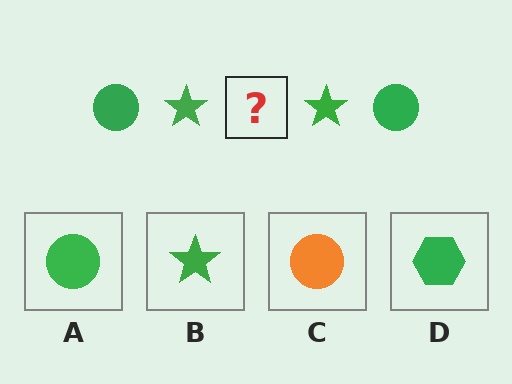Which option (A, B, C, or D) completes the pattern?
A.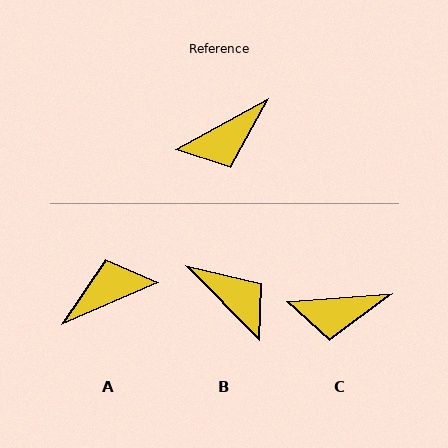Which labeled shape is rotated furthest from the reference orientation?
A, about 175 degrees away.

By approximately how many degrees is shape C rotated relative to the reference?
Approximately 24 degrees clockwise.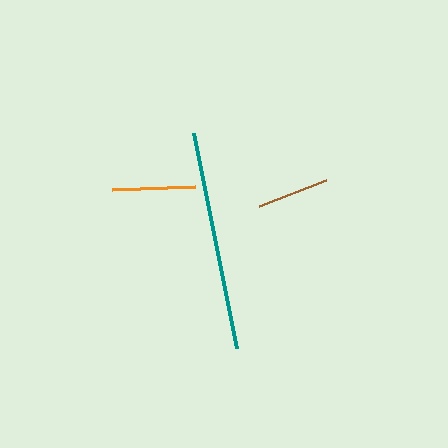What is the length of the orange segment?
The orange segment is approximately 82 pixels long.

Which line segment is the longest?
The teal line is the longest at approximately 220 pixels.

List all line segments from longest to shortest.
From longest to shortest: teal, orange, brown.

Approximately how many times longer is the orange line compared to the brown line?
The orange line is approximately 1.1 times the length of the brown line.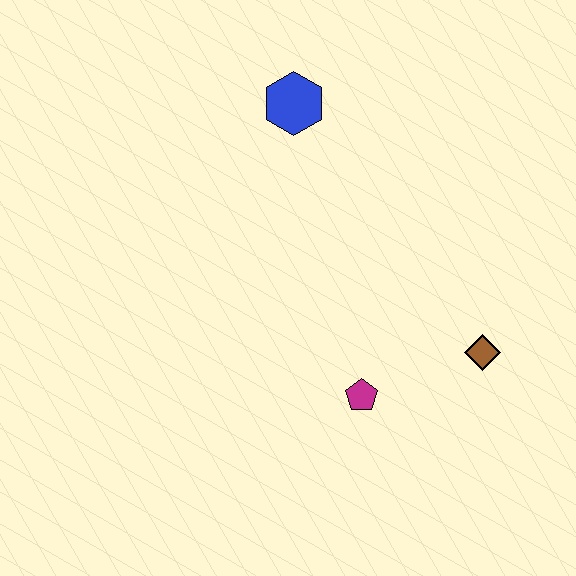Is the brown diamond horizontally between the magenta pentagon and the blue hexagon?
No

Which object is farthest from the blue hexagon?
The brown diamond is farthest from the blue hexagon.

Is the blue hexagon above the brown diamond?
Yes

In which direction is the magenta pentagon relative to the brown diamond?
The magenta pentagon is to the left of the brown diamond.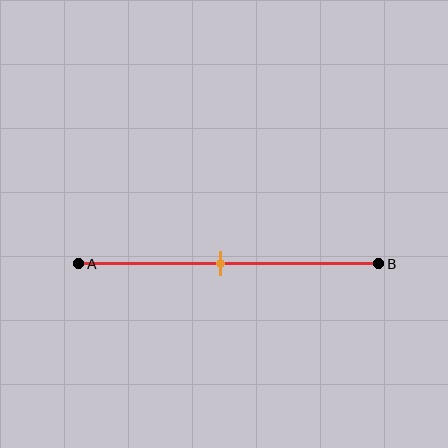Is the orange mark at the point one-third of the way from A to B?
No, the mark is at about 45% from A, not at the 33% one-third point.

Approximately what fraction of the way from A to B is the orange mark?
The orange mark is approximately 45% of the way from A to B.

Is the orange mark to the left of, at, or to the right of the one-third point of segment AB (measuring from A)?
The orange mark is to the right of the one-third point of segment AB.